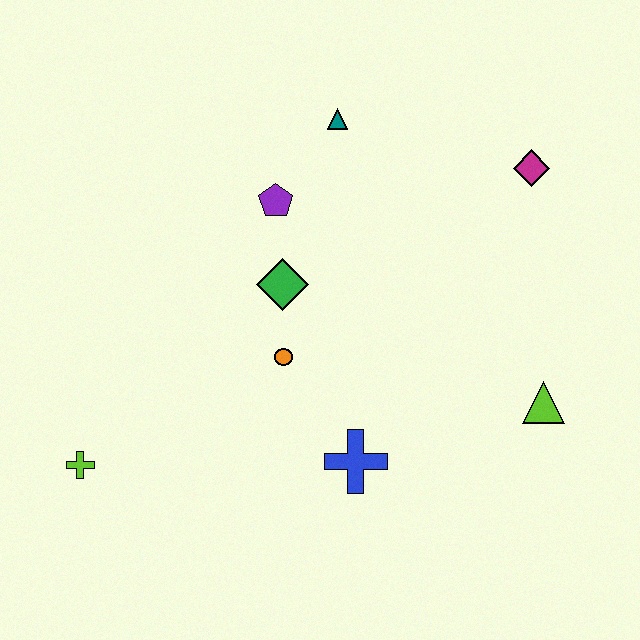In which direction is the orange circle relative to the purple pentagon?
The orange circle is below the purple pentagon.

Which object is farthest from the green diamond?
The lime triangle is farthest from the green diamond.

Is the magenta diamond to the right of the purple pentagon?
Yes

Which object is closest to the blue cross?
The orange circle is closest to the blue cross.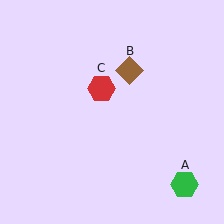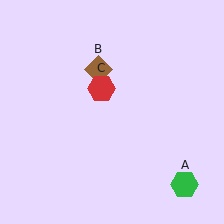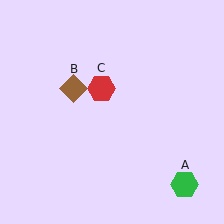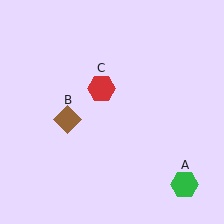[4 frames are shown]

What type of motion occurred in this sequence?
The brown diamond (object B) rotated counterclockwise around the center of the scene.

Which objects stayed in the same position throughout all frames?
Green hexagon (object A) and red hexagon (object C) remained stationary.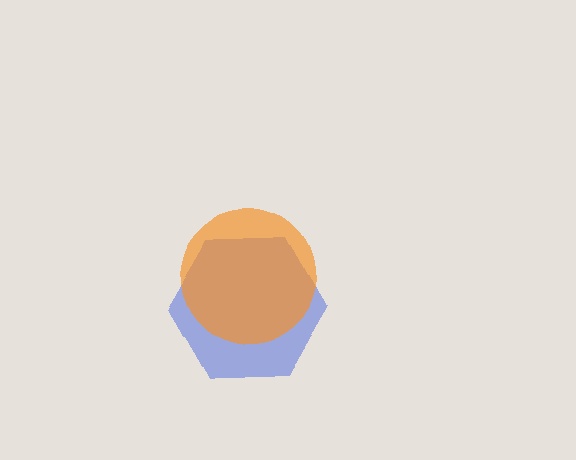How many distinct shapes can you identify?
There are 2 distinct shapes: a blue hexagon, an orange circle.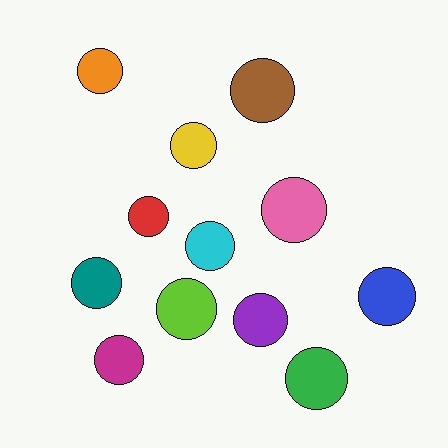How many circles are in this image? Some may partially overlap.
There are 12 circles.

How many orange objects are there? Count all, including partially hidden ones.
There is 1 orange object.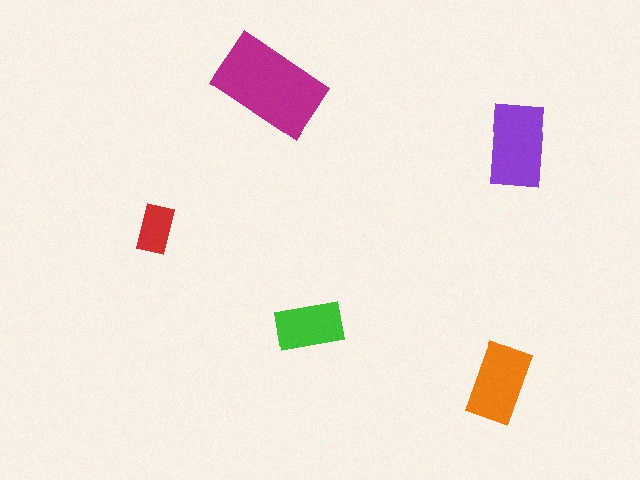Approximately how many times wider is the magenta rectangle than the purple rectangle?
About 1.5 times wider.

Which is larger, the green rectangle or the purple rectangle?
The purple one.